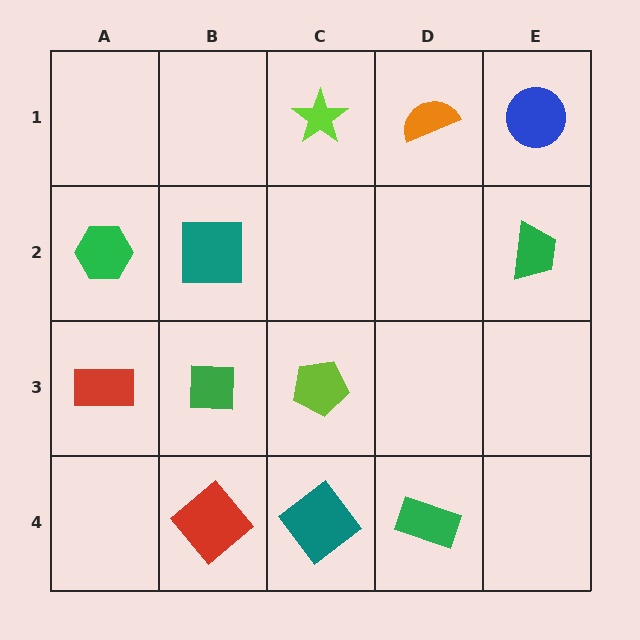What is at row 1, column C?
A lime star.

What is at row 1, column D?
An orange semicircle.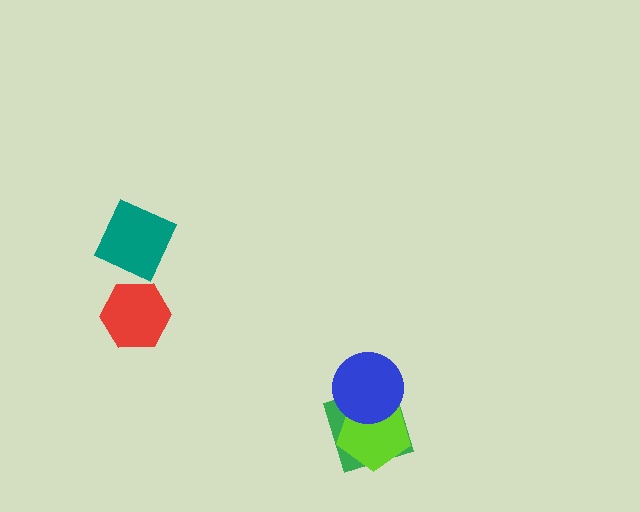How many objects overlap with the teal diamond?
0 objects overlap with the teal diamond.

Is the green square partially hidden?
Yes, it is partially covered by another shape.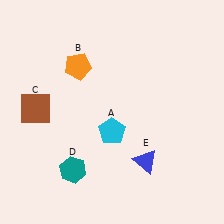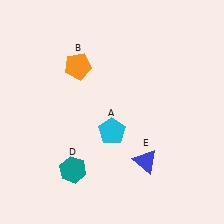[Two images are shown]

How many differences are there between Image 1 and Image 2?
There is 1 difference between the two images.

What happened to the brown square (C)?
The brown square (C) was removed in Image 2. It was in the top-left area of Image 1.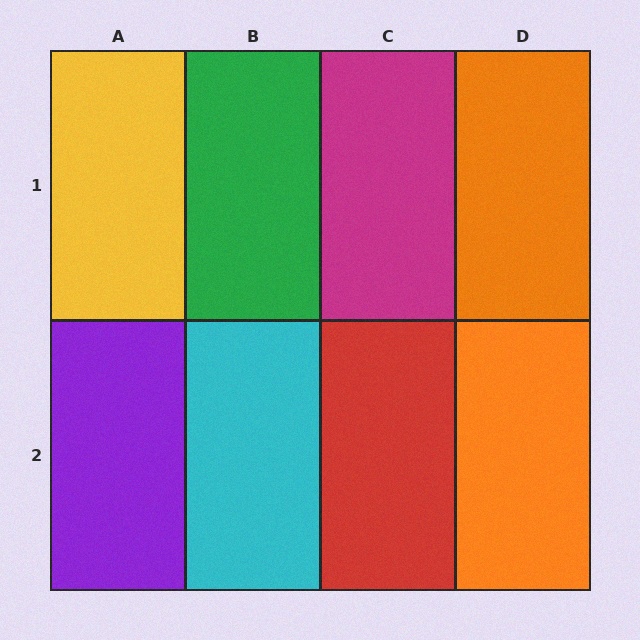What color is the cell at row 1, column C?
Magenta.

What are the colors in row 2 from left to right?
Purple, cyan, red, orange.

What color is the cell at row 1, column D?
Orange.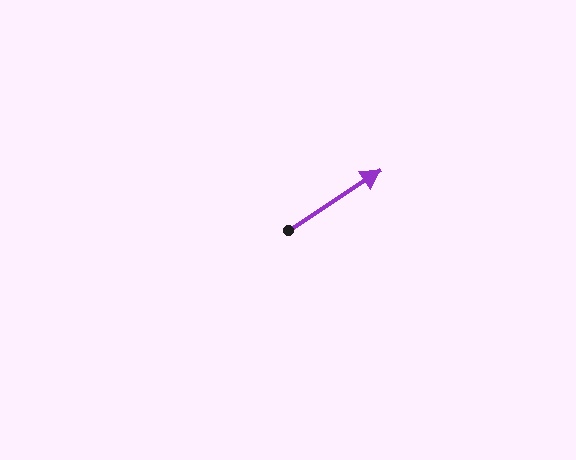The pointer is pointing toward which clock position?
Roughly 2 o'clock.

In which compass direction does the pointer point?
Northeast.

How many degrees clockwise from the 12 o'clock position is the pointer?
Approximately 57 degrees.